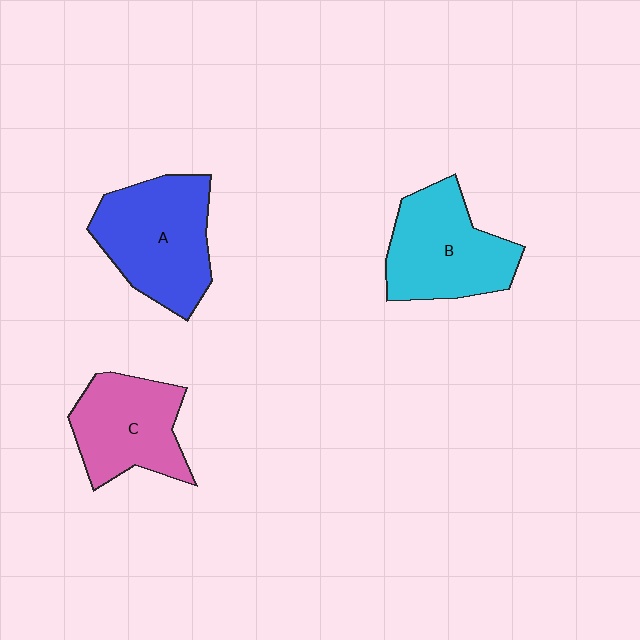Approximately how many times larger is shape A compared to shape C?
Approximately 1.2 times.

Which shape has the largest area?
Shape A (blue).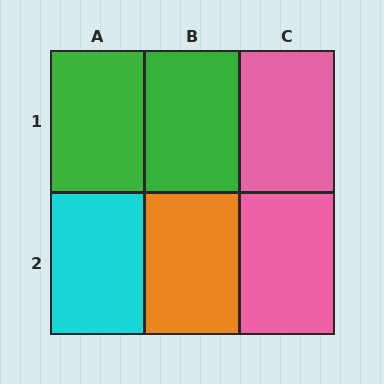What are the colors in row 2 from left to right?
Cyan, orange, pink.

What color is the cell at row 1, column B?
Green.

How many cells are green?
2 cells are green.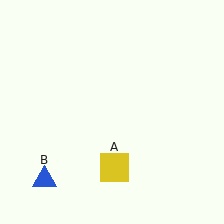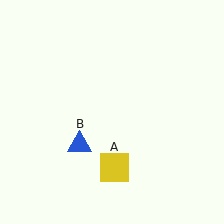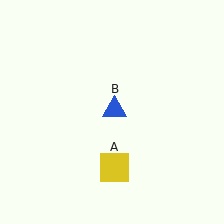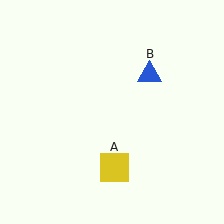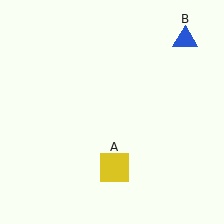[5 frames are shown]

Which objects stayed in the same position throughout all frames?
Yellow square (object A) remained stationary.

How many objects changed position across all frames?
1 object changed position: blue triangle (object B).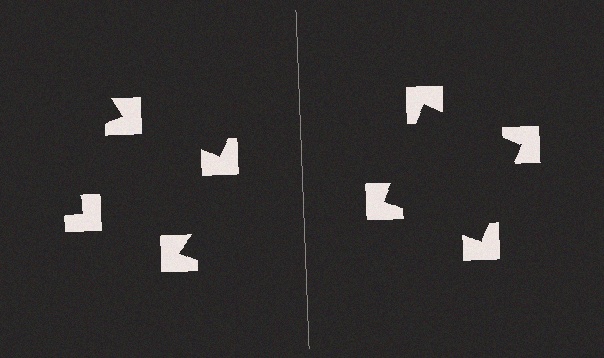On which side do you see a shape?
An illusory square appears on the right side. On the left side the wedge cuts are rotated, so no coherent shape forms.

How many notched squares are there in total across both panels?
8 — 4 on each side.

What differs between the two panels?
The notched squares are positioned identically on both sides; only the wedge orientations differ. On the right they align to a square; on the left they are misaligned.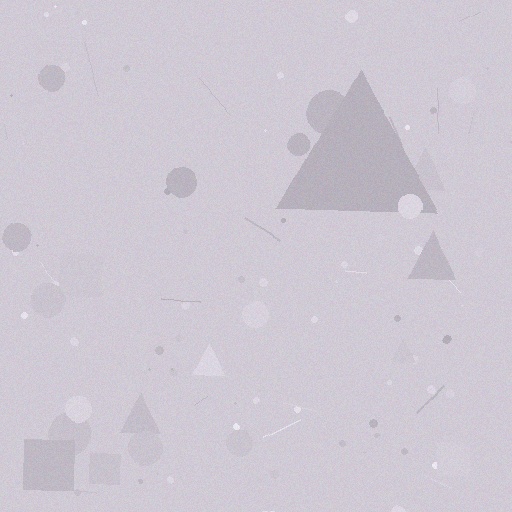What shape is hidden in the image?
A triangle is hidden in the image.